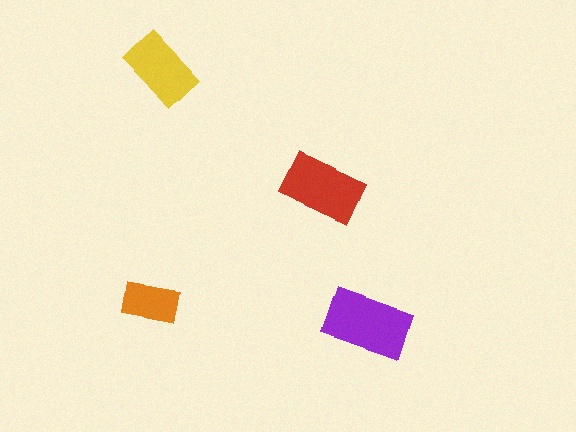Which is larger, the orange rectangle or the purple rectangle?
The purple one.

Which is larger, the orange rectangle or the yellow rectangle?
The yellow one.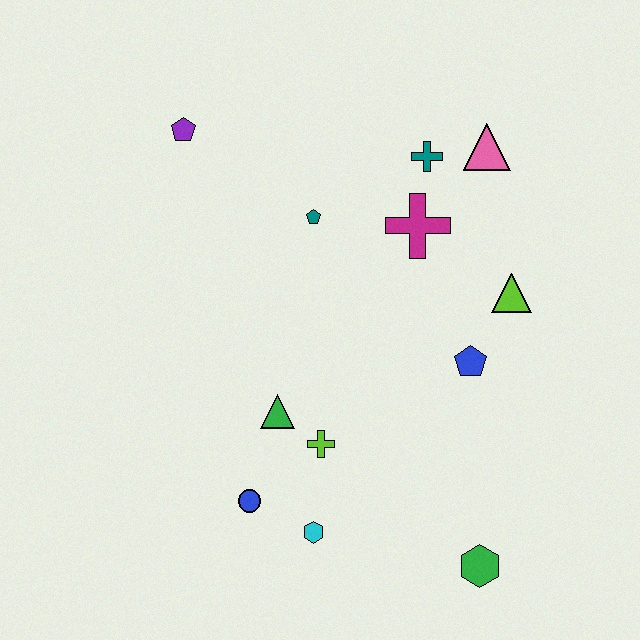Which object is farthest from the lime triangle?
The purple pentagon is farthest from the lime triangle.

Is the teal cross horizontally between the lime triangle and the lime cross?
Yes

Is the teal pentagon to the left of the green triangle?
No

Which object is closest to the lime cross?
The green triangle is closest to the lime cross.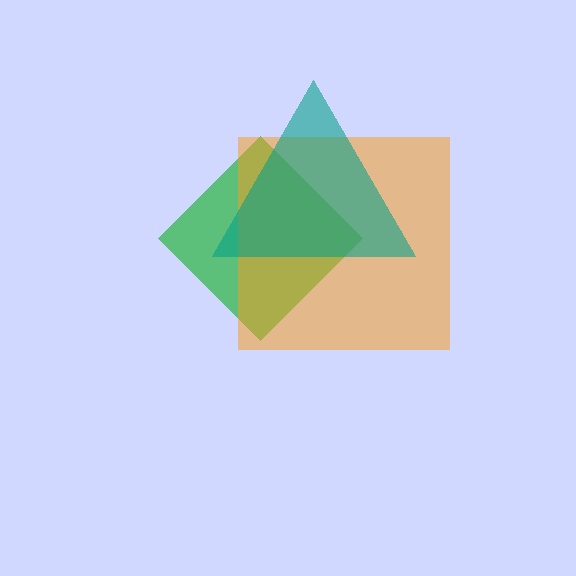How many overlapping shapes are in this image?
There are 3 overlapping shapes in the image.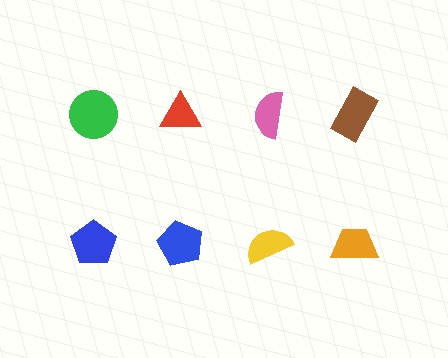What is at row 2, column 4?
An orange trapezoid.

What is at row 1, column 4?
A brown rectangle.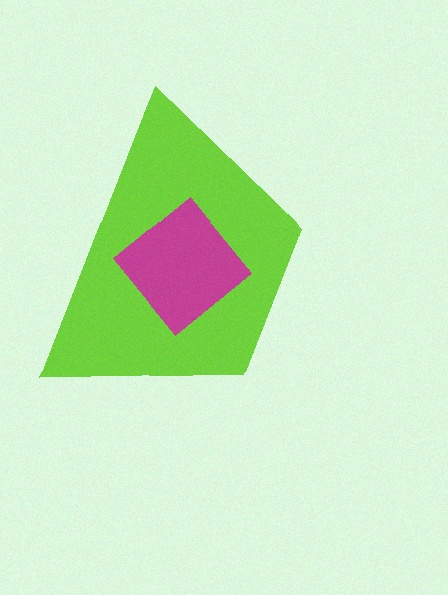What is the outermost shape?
The lime trapezoid.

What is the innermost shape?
The magenta diamond.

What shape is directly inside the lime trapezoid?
The magenta diamond.